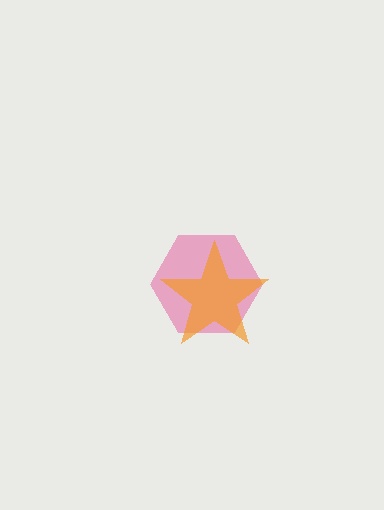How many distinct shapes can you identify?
There are 2 distinct shapes: a pink hexagon, an orange star.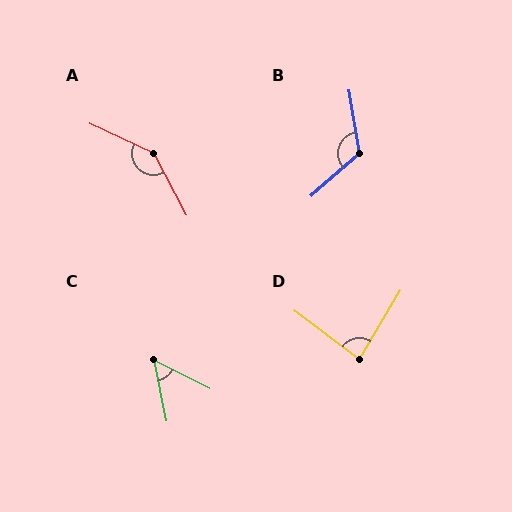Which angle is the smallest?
C, at approximately 52 degrees.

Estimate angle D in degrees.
Approximately 84 degrees.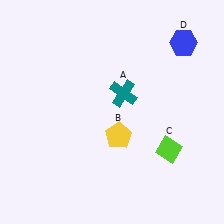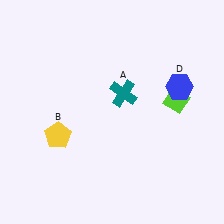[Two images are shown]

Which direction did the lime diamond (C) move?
The lime diamond (C) moved up.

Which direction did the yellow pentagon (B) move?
The yellow pentagon (B) moved left.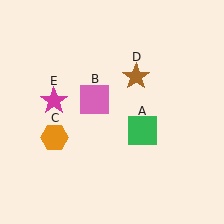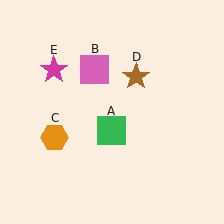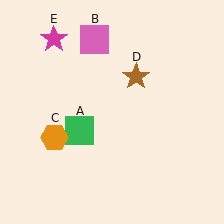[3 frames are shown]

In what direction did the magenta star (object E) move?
The magenta star (object E) moved up.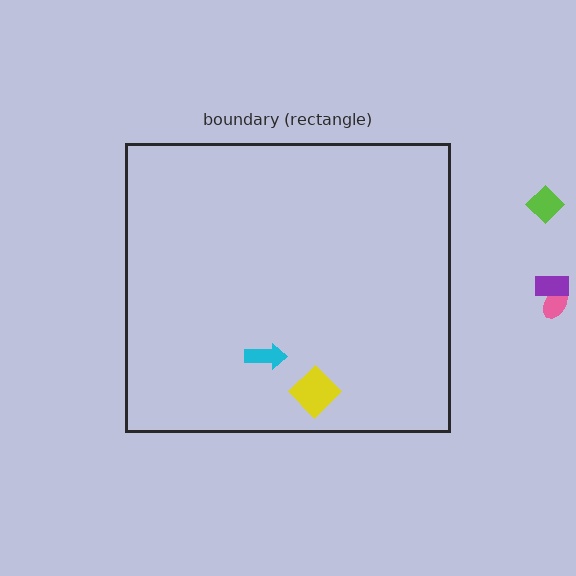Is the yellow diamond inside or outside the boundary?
Inside.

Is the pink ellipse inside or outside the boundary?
Outside.